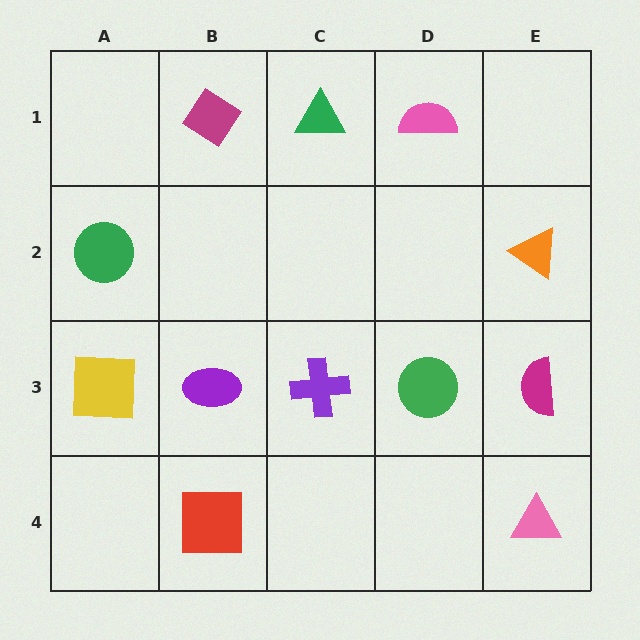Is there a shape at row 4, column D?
No, that cell is empty.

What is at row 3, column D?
A green circle.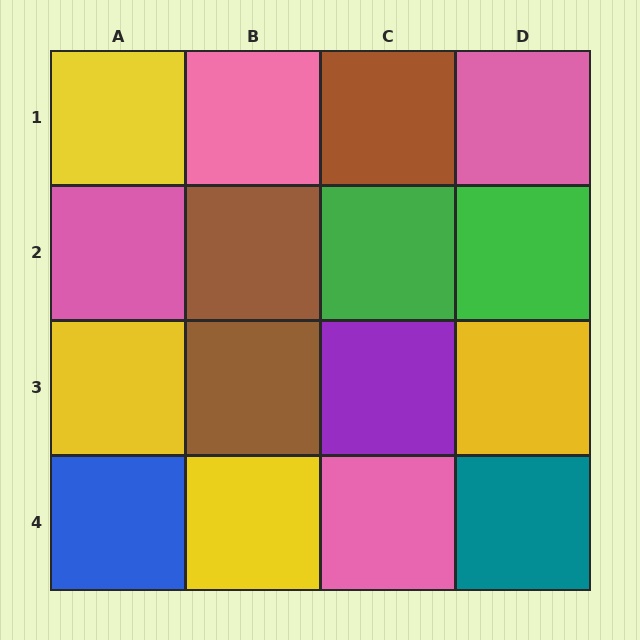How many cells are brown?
3 cells are brown.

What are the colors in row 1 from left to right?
Yellow, pink, brown, pink.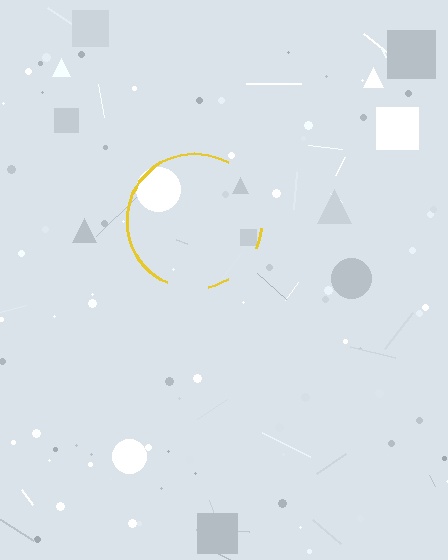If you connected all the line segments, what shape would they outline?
They would outline a circle.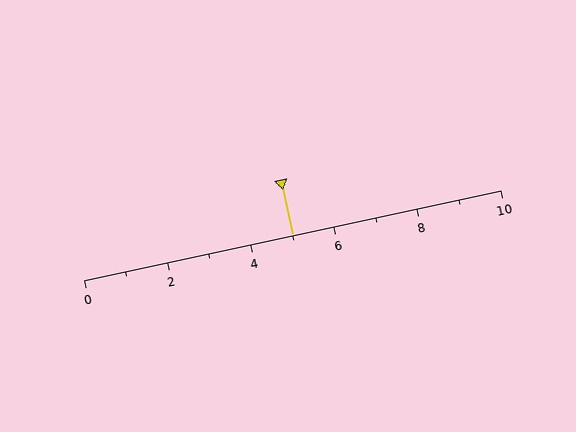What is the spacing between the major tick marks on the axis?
The major ticks are spaced 2 apart.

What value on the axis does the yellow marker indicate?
The marker indicates approximately 5.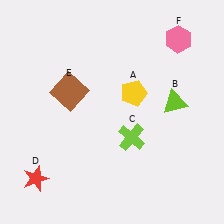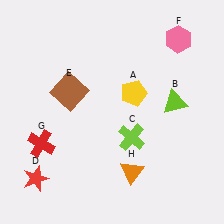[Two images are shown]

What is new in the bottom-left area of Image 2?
A red cross (G) was added in the bottom-left area of Image 2.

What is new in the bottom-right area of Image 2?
An orange triangle (H) was added in the bottom-right area of Image 2.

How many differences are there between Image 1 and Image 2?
There are 2 differences between the two images.